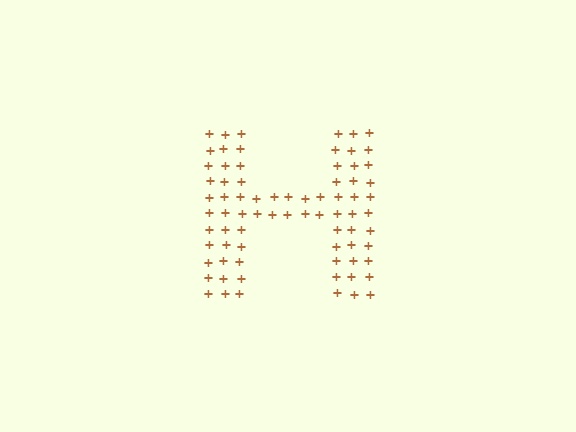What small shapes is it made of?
It is made of small plus signs.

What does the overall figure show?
The overall figure shows the letter H.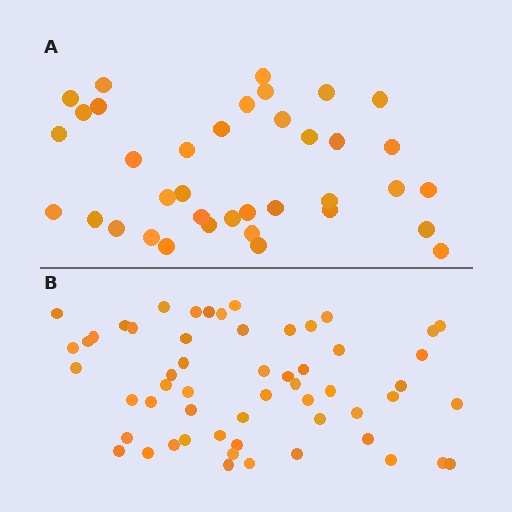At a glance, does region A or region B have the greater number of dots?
Region B (the bottom region) has more dots.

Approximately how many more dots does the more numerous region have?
Region B has approximately 20 more dots than region A.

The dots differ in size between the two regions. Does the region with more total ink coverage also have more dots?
No. Region A has more total ink coverage because its dots are larger, but region B actually contains more individual dots. Total area can be misleading — the number of items is what matters here.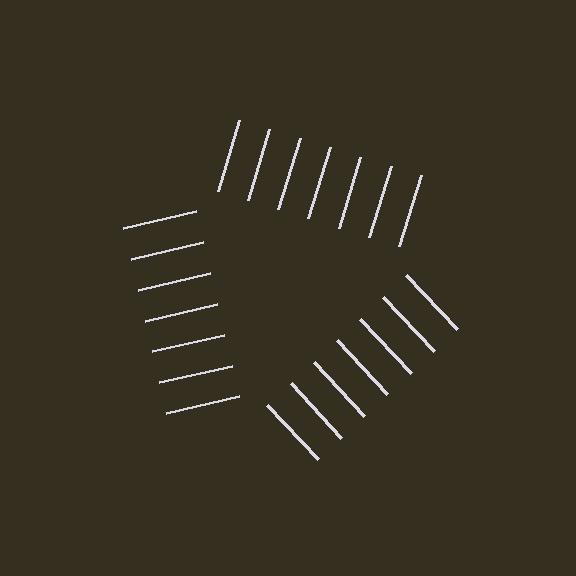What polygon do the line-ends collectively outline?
An illusory triangle — the line segments terminate on its edges but no continuous stroke is drawn.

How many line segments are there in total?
21 — 7 along each of the 3 edges.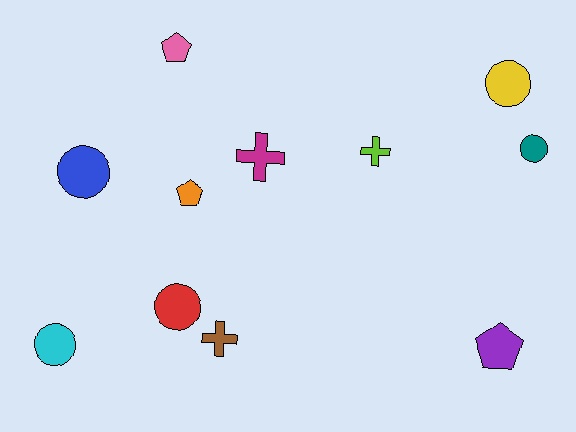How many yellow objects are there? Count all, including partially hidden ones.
There is 1 yellow object.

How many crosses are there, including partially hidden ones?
There are 3 crosses.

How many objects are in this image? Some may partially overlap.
There are 11 objects.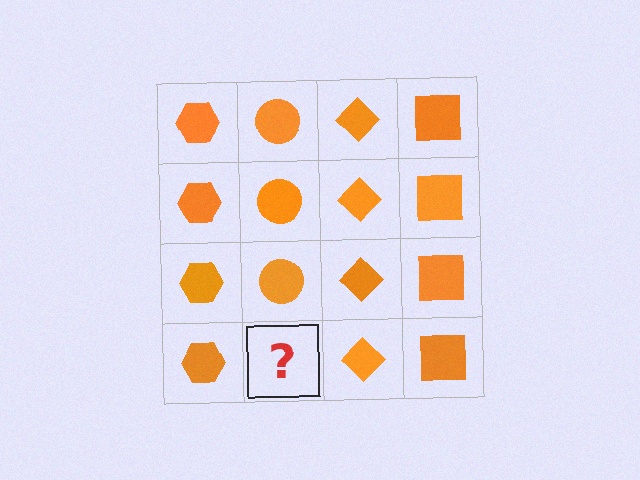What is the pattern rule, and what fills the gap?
The rule is that each column has a consistent shape. The gap should be filled with an orange circle.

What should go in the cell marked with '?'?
The missing cell should contain an orange circle.